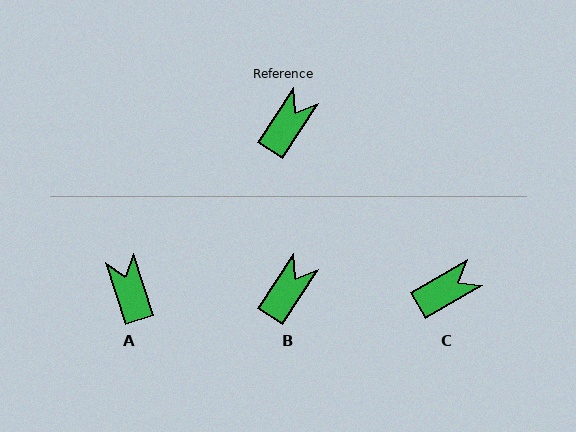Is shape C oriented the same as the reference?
No, it is off by about 27 degrees.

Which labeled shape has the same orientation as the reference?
B.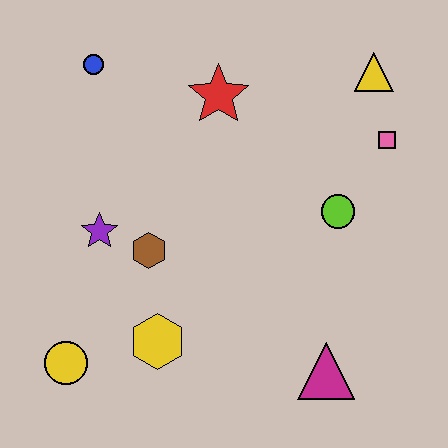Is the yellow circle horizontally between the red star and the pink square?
No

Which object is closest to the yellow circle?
The yellow hexagon is closest to the yellow circle.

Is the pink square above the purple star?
Yes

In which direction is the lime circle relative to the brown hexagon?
The lime circle is to the right of the brown hexagon.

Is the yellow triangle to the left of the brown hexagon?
No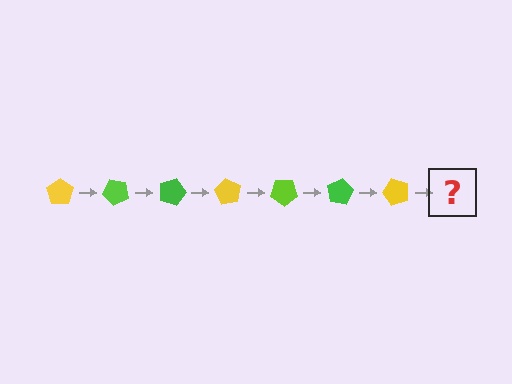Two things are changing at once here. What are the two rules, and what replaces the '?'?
The two rules are that it rotates 45 degrees each step and the color cycles through yellow, lime, and green. The '?' should be a lime pentagon, rotated 315 degrees from the start.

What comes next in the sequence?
The next element should be a lime pentagon, rotated 315 degrees from the start.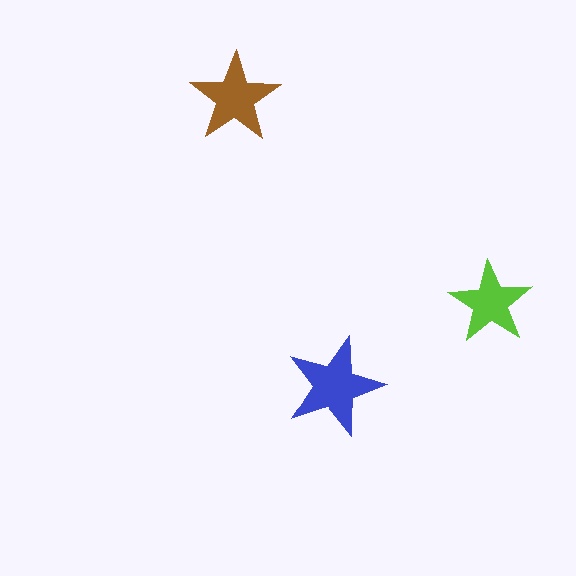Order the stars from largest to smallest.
the blue one, the brown one, the lime one.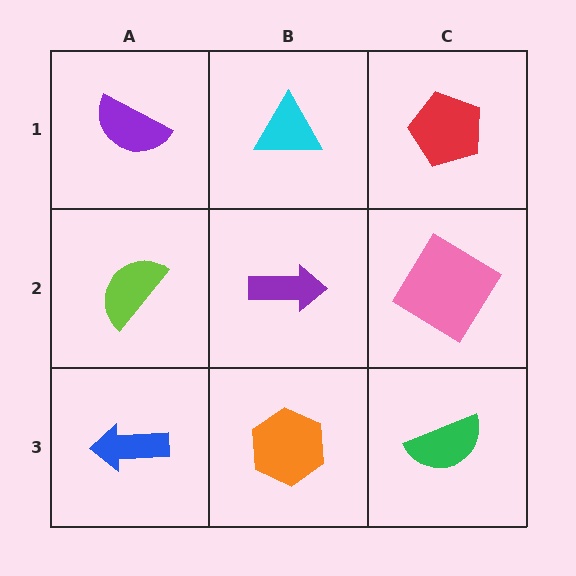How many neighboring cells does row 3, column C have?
2.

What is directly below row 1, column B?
A purple arrow.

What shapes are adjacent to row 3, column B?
A purple arrow (row 2, column B), a blue arrow (row 3, column A), a green semicircle (row 3, column C).